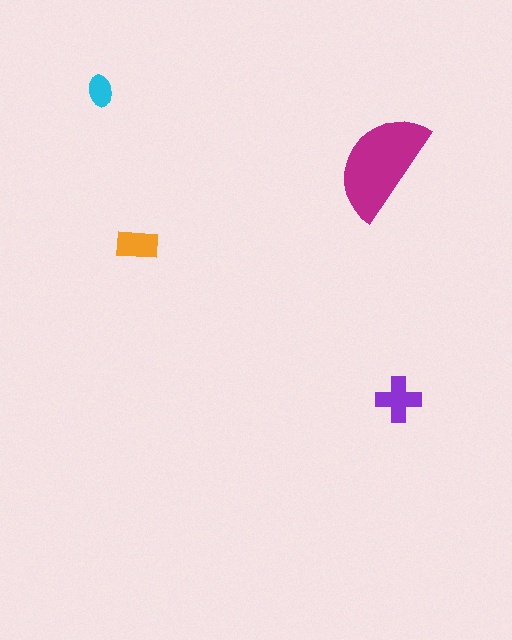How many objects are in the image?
There are 4 objects in the image.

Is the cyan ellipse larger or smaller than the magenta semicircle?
Smaller.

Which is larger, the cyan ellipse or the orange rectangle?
The orange rectangle.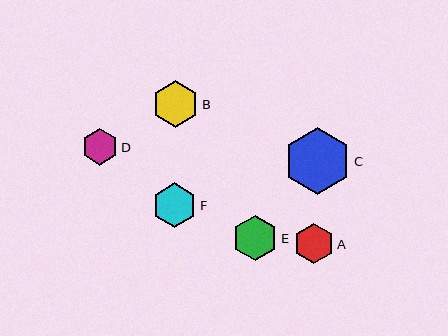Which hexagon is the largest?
Hexagon C is the largest with a size of approximately 67 pixels.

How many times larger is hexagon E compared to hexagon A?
Hexagon E is approximately 1.1 times the size of hexagon A.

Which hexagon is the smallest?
Hexagon D is the smallest with a size of approximately 37 pixels.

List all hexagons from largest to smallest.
From largest to smallest: C, B, E, F, A, D.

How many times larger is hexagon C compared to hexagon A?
Hexagon C is approximately 1.7 times the size of hexagon A.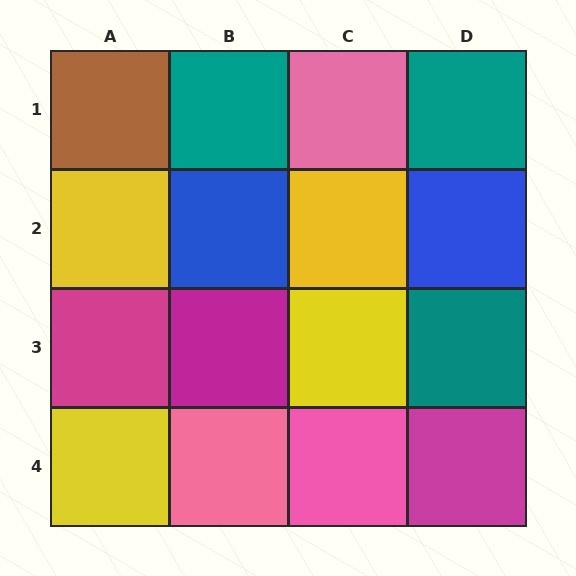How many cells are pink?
3 cells are pink.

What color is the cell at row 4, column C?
Pink.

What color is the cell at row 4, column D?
Magenta.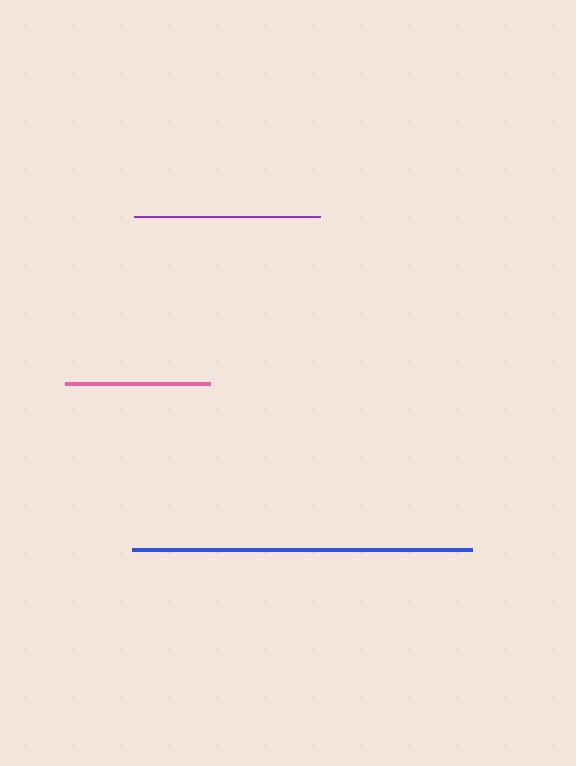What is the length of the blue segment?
The blue segment is approximately 340 pixels long.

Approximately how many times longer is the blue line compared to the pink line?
The blue line is approximately 2.4 times the length of the pink line.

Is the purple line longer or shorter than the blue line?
The blue line is longer than the purple line.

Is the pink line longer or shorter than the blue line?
The blue line is longer than the pink line.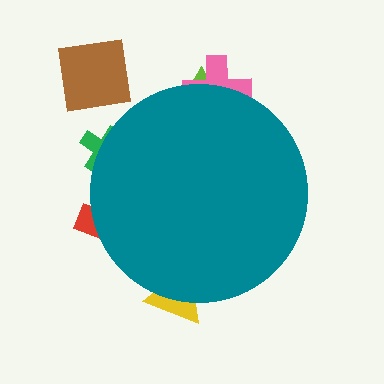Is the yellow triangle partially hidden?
Yes, the yellow triangle is partially hidden behind the teal circle.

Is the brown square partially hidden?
No, the brown square is fully visible.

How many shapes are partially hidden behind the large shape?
5 shapes are partially hidden.